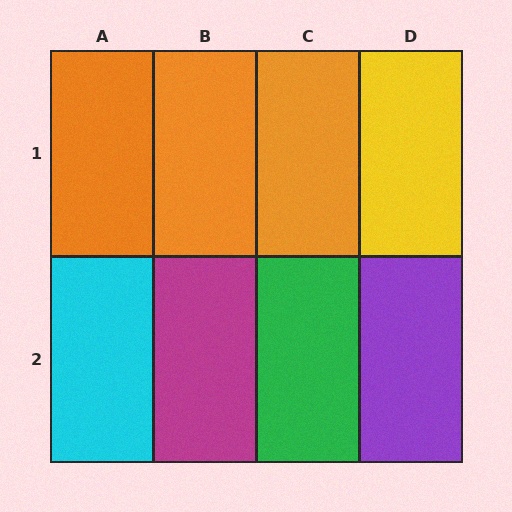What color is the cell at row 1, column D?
Yellow.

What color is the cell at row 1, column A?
Orange.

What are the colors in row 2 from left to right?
Cyan, magenta, green, purple.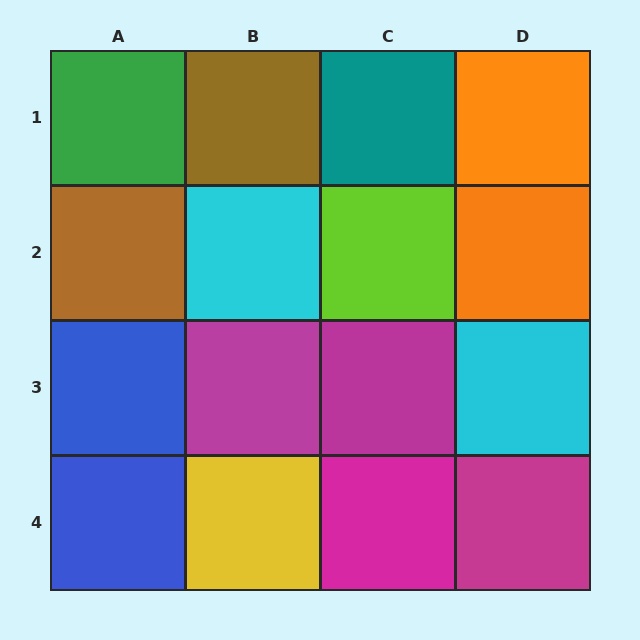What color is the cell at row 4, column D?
Magenta.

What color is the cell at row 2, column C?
Lime.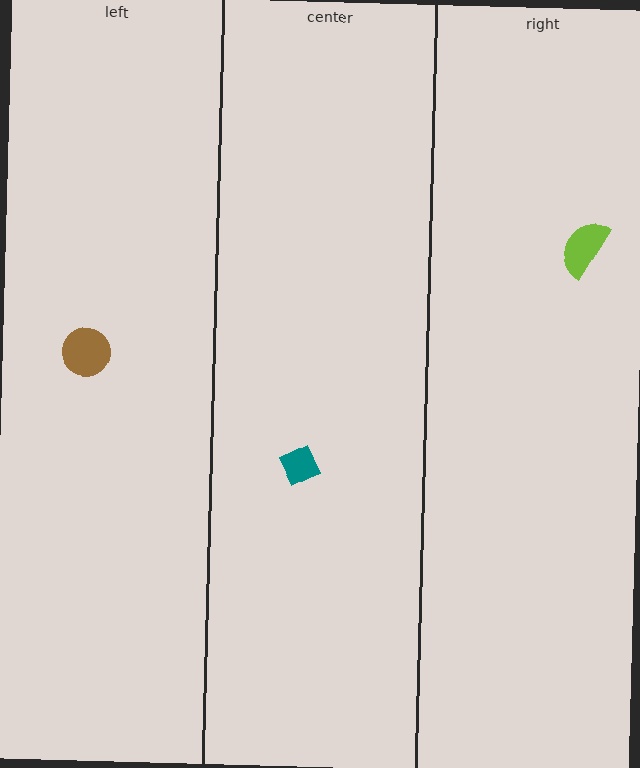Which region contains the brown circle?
The left region.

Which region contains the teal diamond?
The center region.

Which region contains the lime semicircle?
The right region.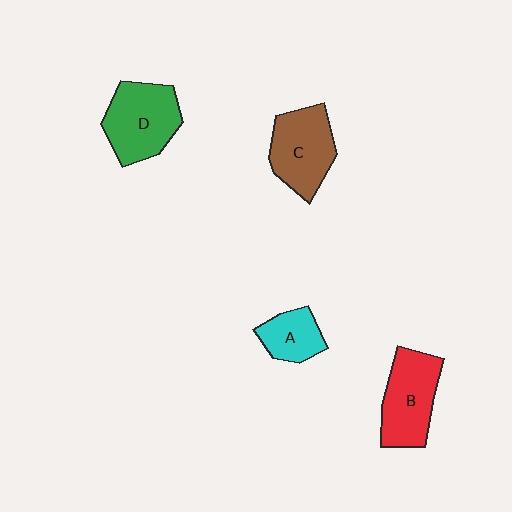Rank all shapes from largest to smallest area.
From largest to smallest: D (green), B (red), C (brown), A (cyan).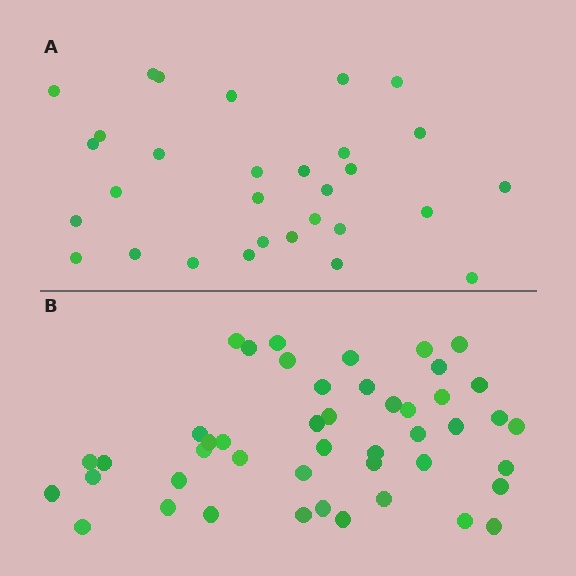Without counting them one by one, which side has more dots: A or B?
Region B (the bottom region) has more dots.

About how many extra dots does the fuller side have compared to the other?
Region B has approximately 15 more dots than region A.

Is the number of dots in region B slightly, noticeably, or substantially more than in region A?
Region B has substantially more. The ratio is roughly 1.5 to 1.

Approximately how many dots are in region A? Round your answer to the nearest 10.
About 30 dots.